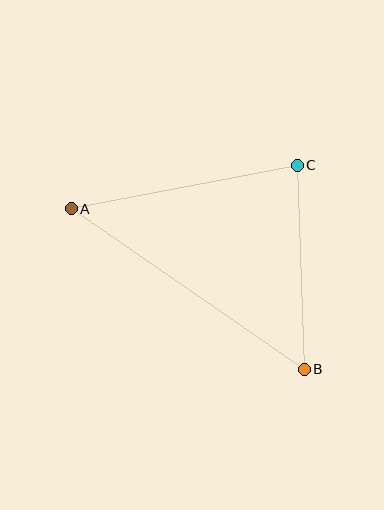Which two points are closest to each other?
Points B and C are closest to each other.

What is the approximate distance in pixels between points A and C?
The distance between A and C is approximately 230 pixels.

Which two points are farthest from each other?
Points A and B are farthest from each other.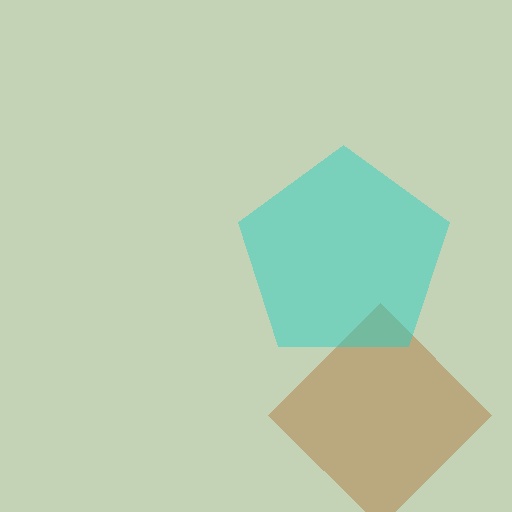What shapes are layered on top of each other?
The layered shapes are: a brown diamond, a cyan pentagon.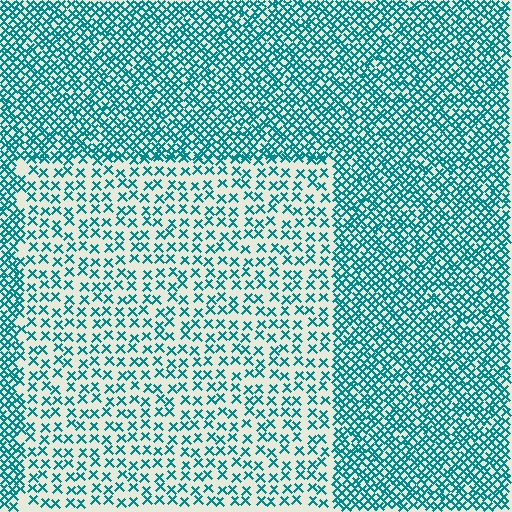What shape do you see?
I see a rectangle.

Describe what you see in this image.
The image contains small teal elements arranged at two different densities. A rectangle-shaped region is visible where the elements are less densely packed than the surrounding area.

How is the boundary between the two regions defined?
The boundary is defined by a change in element density (approximately 2.3x ratio). All elements are the same color, size, and shape.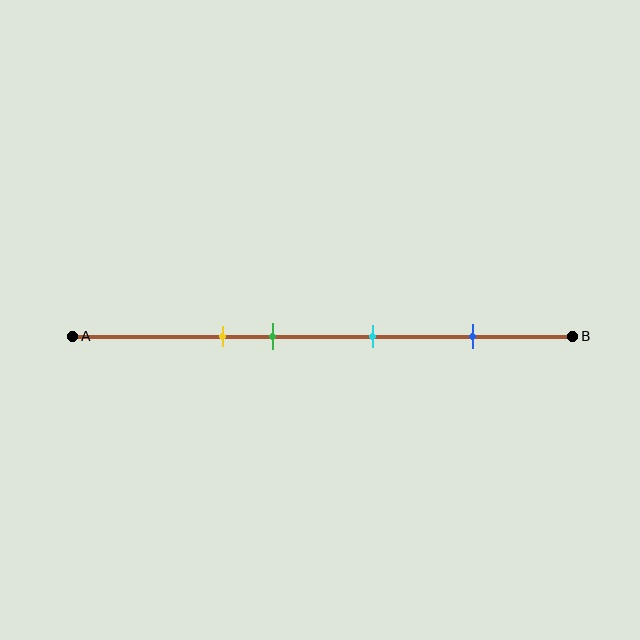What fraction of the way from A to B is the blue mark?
The blue mark is approximately 80% (0.8) of the way from A to B.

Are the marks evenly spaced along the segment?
No, the marks are not evenly spaced.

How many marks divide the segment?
There are 4 marks dividing the segment.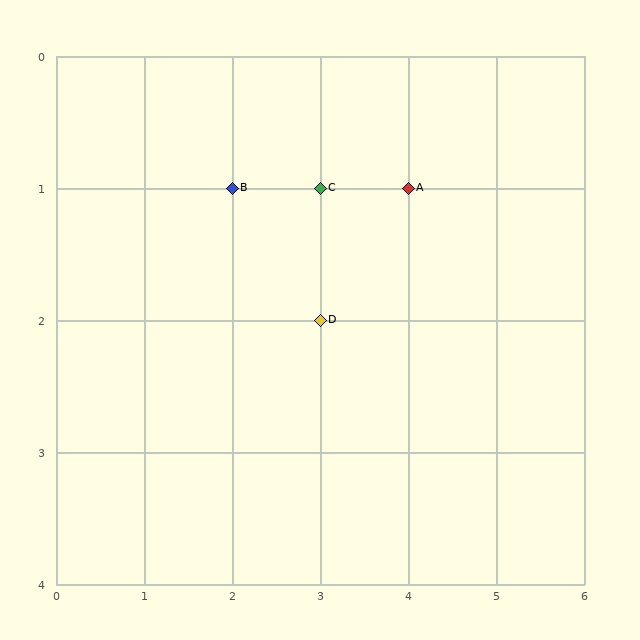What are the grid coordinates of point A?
Point A is at grid coordinates (4, 1).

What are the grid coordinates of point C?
Point C is at grid coordinates (3, 1).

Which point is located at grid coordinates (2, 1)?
Point B is at (2, 1).